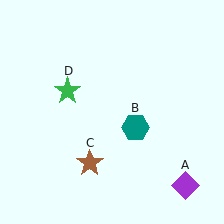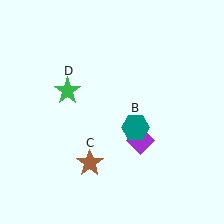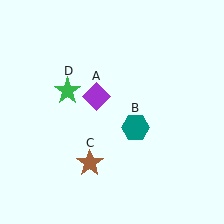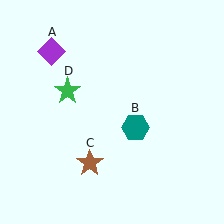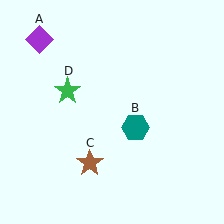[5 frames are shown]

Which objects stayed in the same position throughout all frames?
Teal hexagon (object B) and brown star (object C) and green star (object D) remained stationary.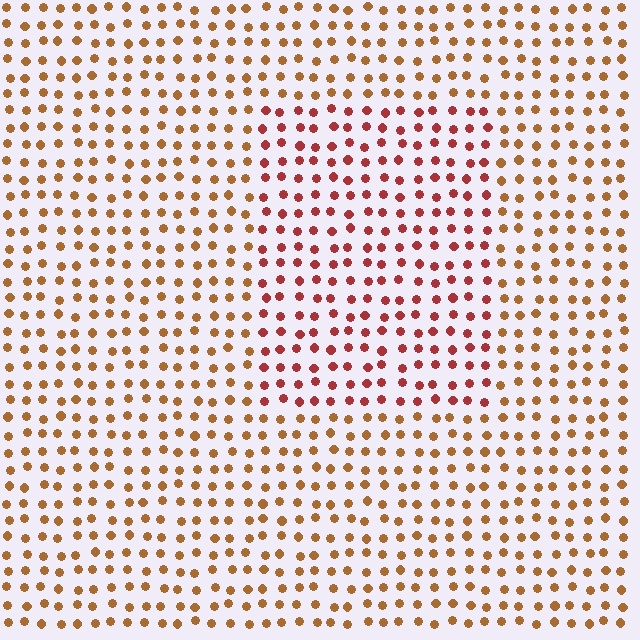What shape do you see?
I see a rectangle.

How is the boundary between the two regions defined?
The boundary is defined purely by a slight shift in hue (about 32 degrees). Spacing, size, and orientation are identical on both sides.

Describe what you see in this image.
The image is filled with small brown elements in a uniform arrangement. A rectangle-shaped region is visible where the elements are tinted to a slightly different hue, forming a subtle color boundary.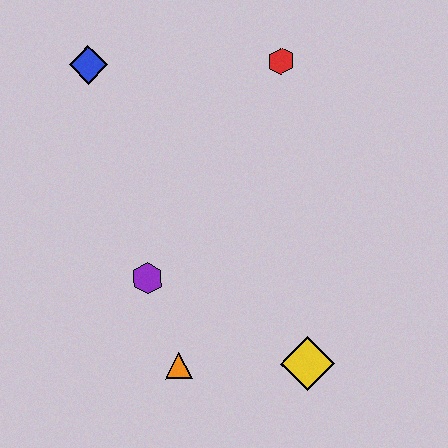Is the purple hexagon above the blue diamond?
No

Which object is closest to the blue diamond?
The red hexagon is closest to the blue diamond.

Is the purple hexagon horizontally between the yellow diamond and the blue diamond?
Yes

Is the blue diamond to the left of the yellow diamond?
Yes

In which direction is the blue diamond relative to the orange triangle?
The blue diamond is above the orange triangle.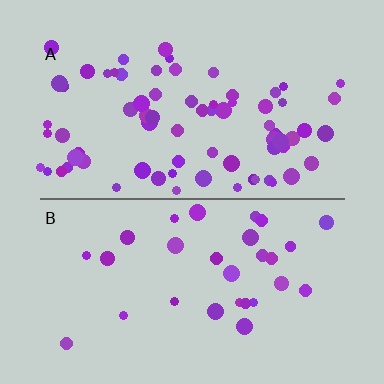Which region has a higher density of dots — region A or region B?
A (the top).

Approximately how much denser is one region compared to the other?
Approximately 2.6× — region A over region B.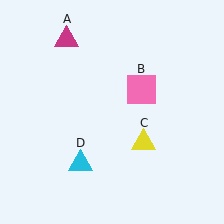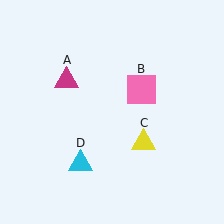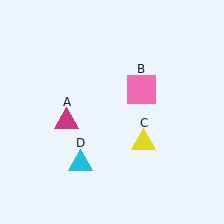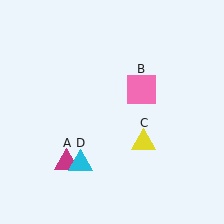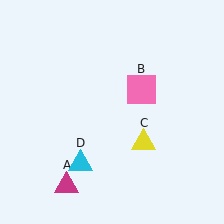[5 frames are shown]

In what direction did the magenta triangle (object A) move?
The magenta triangle (object A) moved down.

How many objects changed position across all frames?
1 object changed position: magenta triangle (object A).